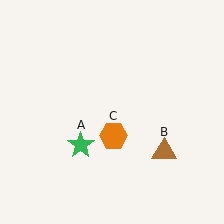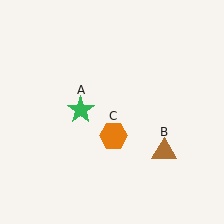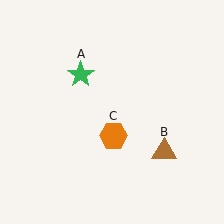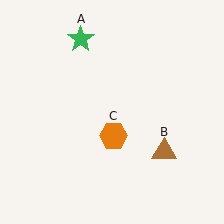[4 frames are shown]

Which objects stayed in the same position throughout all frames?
Brown triangle (object B) and orange hexagon (object C) remained stationary.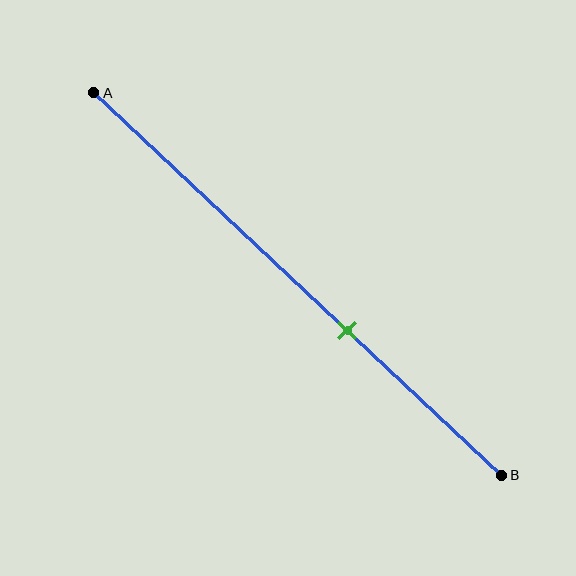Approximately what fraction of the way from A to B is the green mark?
The green mark is approximately 60% of the way from A to B.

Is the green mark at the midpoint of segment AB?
No, the mark is at about 60% from A, not at the 50% midpoint.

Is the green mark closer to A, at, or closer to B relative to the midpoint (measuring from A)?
The green mark is closer to point B than the midpoint of segment AB.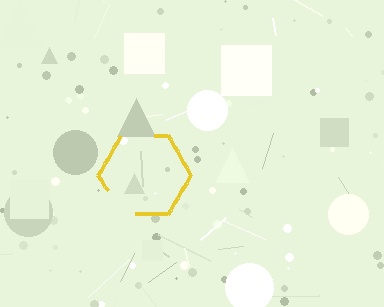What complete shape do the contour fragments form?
The contour fragments form a hexagon.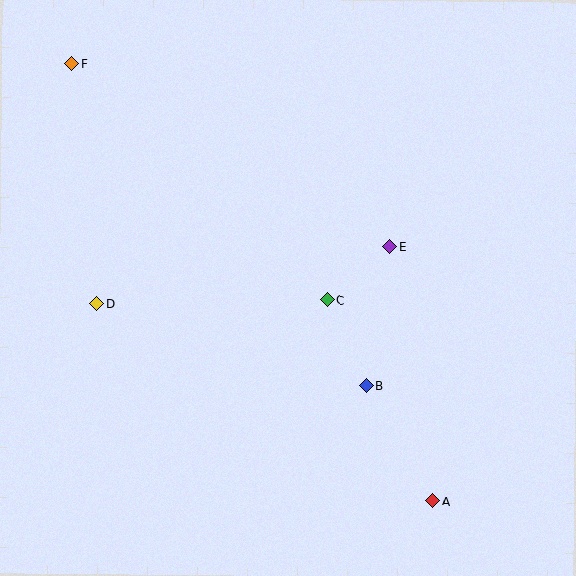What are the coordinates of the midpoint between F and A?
The midpoint between F and A is at (252, 282).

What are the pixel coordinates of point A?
Point A is at (433, 501).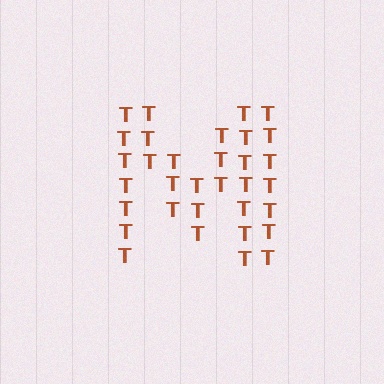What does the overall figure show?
The overall figure shows the letter M.